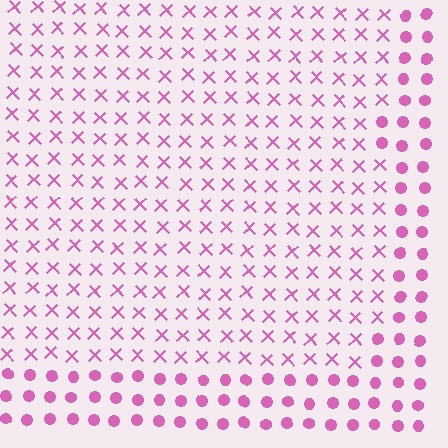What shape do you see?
I see a rectangle.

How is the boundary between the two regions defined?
The boundary is defined by a change in element shape: X marks inside vs. circles outside. All elements share the same color and spacing.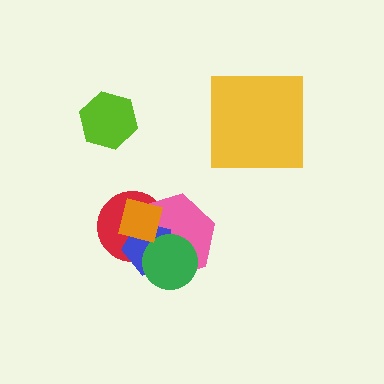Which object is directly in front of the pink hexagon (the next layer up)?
The blue pentagon is directly in front of the pink hexagon.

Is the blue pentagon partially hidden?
Yes, it is partially covered by another shape.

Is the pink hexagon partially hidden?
Yes, it is partially covered by another shape.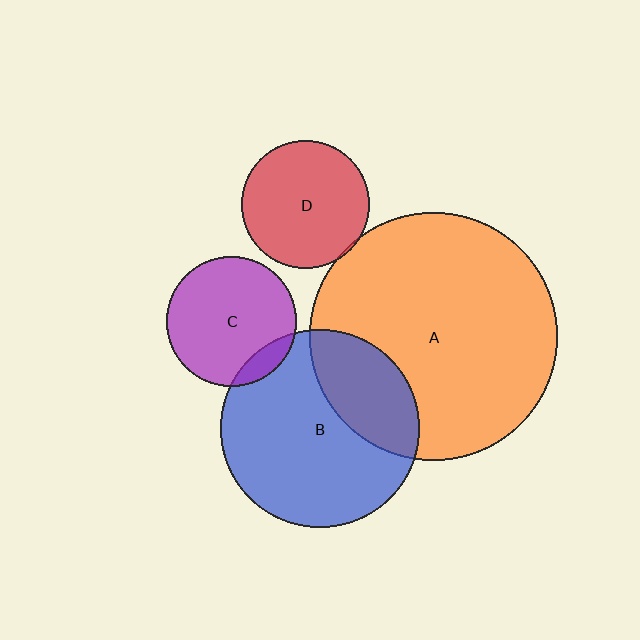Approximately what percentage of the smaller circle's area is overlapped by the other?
Approximately 10%.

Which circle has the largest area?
Circle A (orange).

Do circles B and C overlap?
Yes.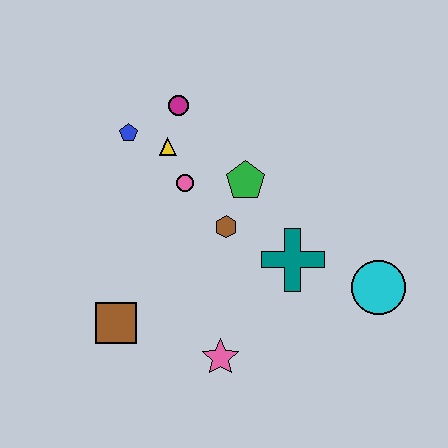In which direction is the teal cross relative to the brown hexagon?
The teal cross is to the right of the brown hexagon.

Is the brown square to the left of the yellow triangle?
Yes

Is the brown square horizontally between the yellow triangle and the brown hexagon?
No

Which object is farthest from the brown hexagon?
The cyan circle is farthest from the brown hexagon.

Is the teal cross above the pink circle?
No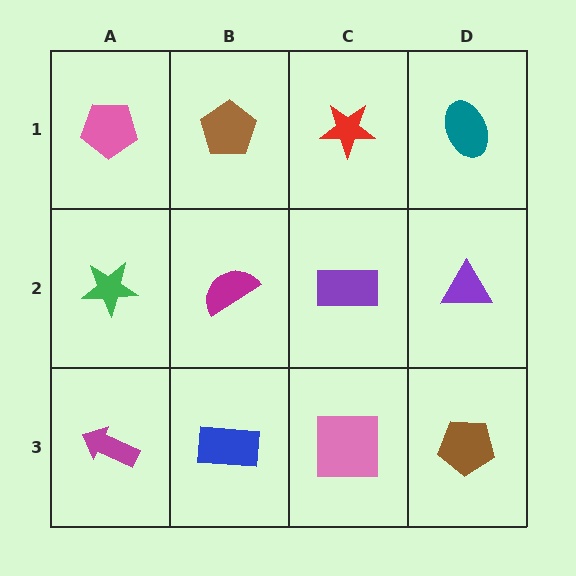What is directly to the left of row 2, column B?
A green star.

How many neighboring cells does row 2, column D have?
3.